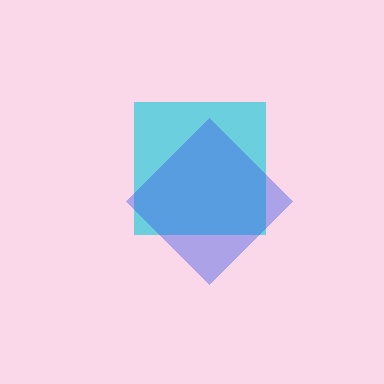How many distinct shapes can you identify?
There are 2 distinct shapes: a cyan square, a blue diamond.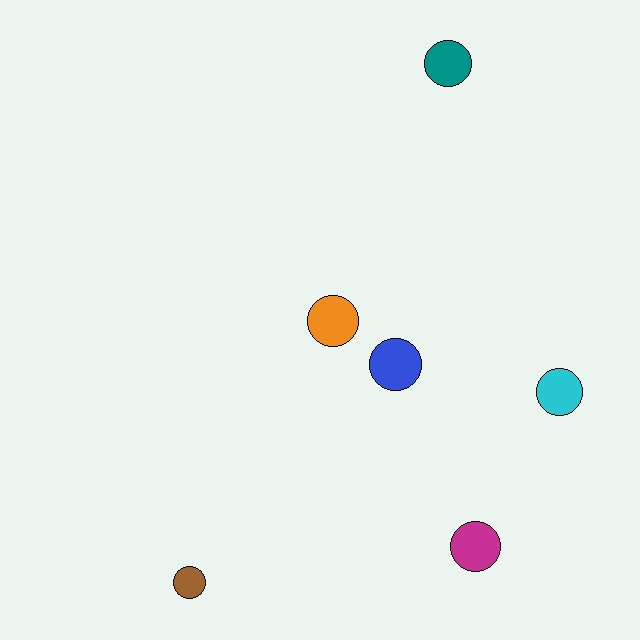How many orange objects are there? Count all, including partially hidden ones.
There is 1 orange object.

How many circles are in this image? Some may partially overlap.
There are 6 circles.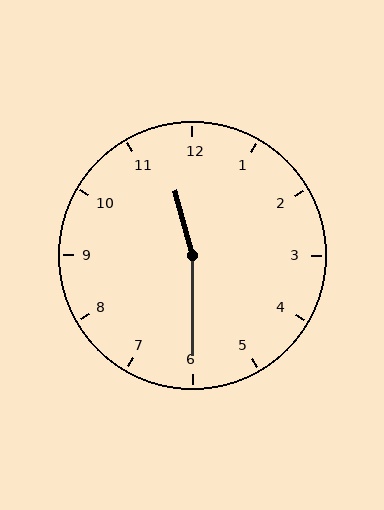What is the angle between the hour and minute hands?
Approximately 165 degrees.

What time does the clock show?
11:30.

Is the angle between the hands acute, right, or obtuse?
It is obtuse.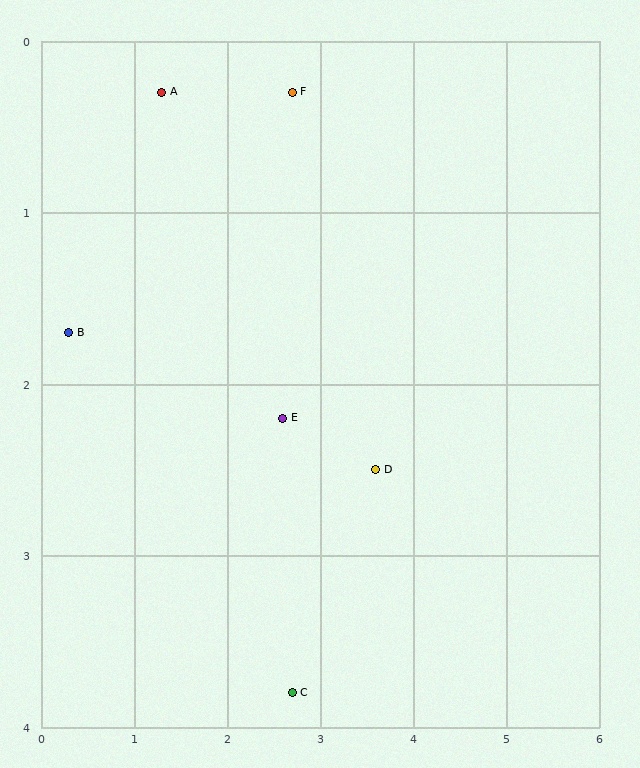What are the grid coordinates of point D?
Point D is at approximately (3.6, 2.5).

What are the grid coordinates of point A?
Point A is at approximately (1.3, 0.3).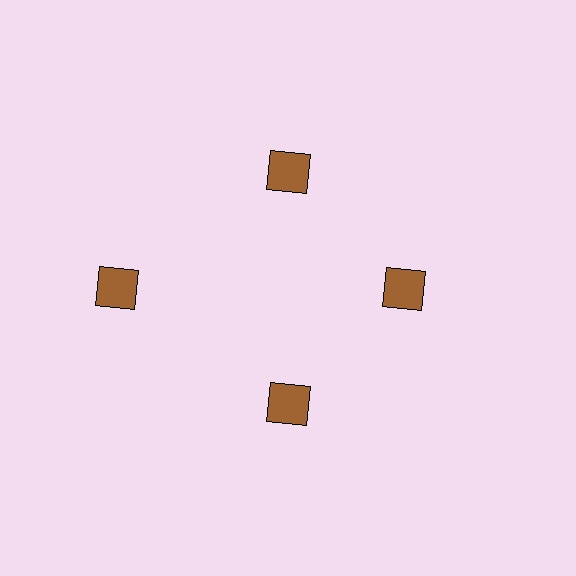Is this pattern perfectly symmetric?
No. The 4 brown squares are arranged in a ring, but one element near the 9 o'clock position is pushed outward from the center, breaking the 4-fold rotational symmetry.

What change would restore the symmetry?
The symmetry would be restored by moving it inward, back onto the ring so that all 4 squares sit at equal angles and equal distance from the center.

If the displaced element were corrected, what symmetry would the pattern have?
It would have 4-fold rotational symmetry — the pattern would map onto itself every 90 degrees.